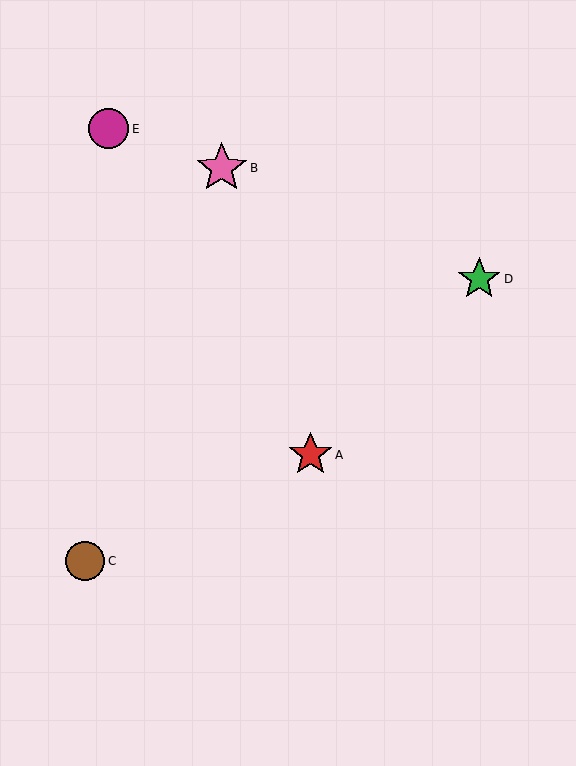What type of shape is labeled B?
Shape B is a pink star.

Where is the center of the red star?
The center of the red star is at (311, 455).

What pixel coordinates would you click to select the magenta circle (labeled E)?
Click at (109, 129) to select the magenta circle E.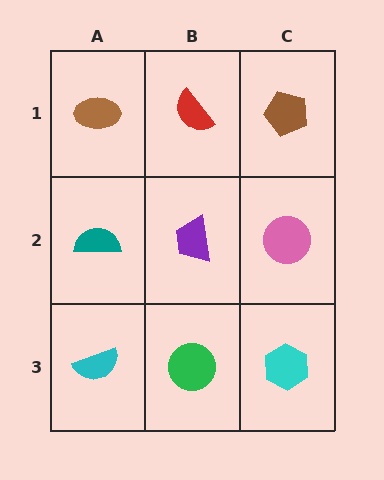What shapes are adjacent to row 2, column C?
A brown pentagon (row 1, column C), a cyan hexagon (row 3, column C), a purple trapezoid (row 2, column B).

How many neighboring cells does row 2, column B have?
4.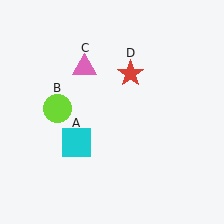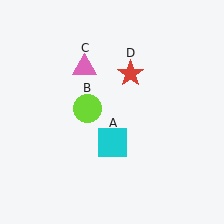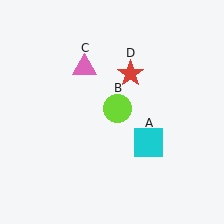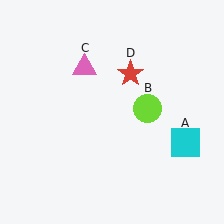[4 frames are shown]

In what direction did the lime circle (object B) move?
The lime circle (object B) moved right.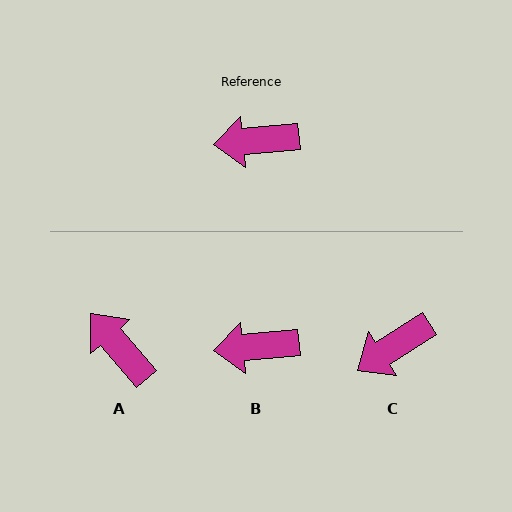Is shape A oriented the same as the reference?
No, it is off by about 54 degrees.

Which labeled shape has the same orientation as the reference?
B.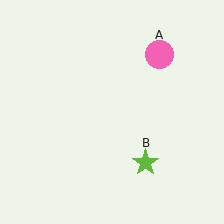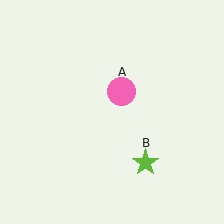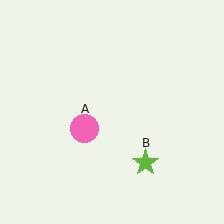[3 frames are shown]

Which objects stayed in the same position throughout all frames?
Lime star (object B) remained stationary.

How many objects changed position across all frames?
1 object changed position: pink circle (object A).